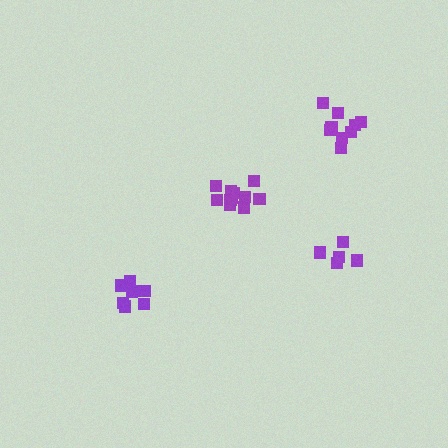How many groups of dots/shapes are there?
There are 4 groups.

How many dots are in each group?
Group 1: 5 dots, Group 2: 8 dots, Group 3: 10 dots, Group 4: 11 dots (34 total).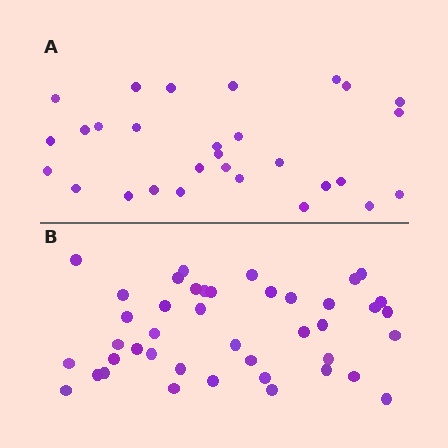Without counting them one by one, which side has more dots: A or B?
Region B (the bottom region) has more dots.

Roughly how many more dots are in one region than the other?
Region B has approximately 15 more dots than region A.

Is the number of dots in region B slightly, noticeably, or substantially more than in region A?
Region B has noticeably more, but not dramatically so. The ratio is roughly 1.4 to 1.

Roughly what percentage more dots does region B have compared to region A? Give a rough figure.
About 45% more.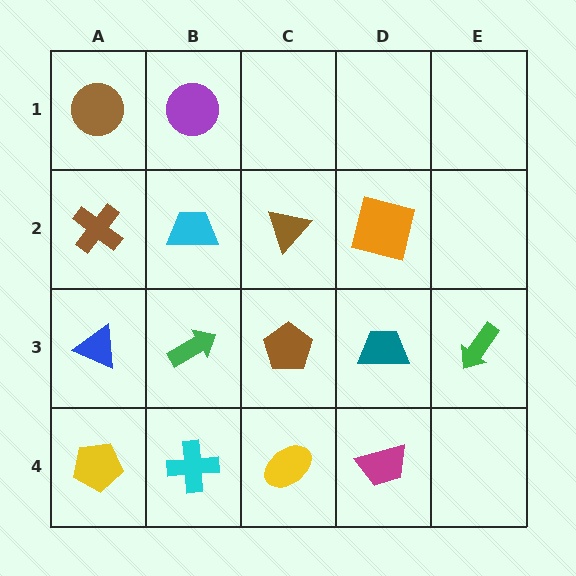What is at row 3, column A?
A blue triangle.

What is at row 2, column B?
A cyan trapezoid.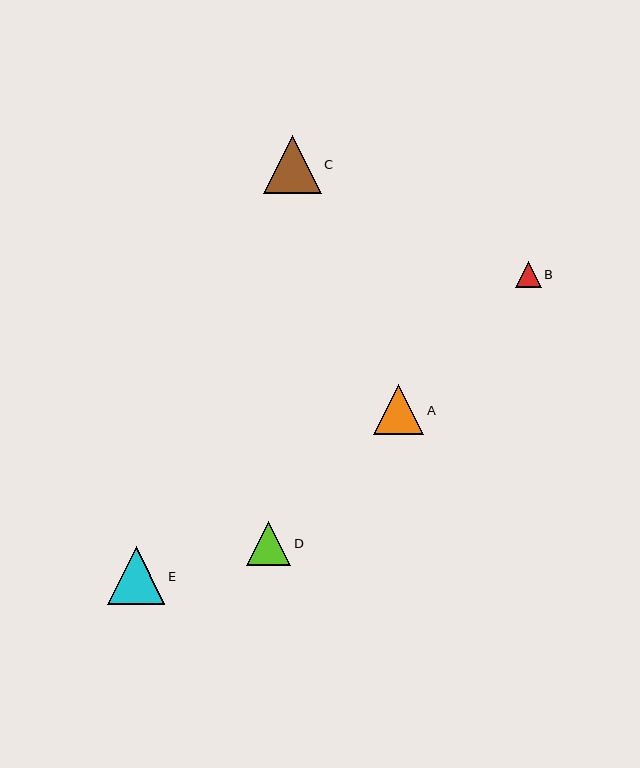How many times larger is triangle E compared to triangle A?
Triangle E is approximately 1.1 times the size of triangle A.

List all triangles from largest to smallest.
From largest to smallest: C, E, A, D, B.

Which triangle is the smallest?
Triangle B is the smallest with a size of approximately 26 pixels.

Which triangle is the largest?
Triangle C is the largest with a size of approximately 58 pixels.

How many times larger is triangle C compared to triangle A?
Triangle C is approximately 1.2 times the size of triangle A.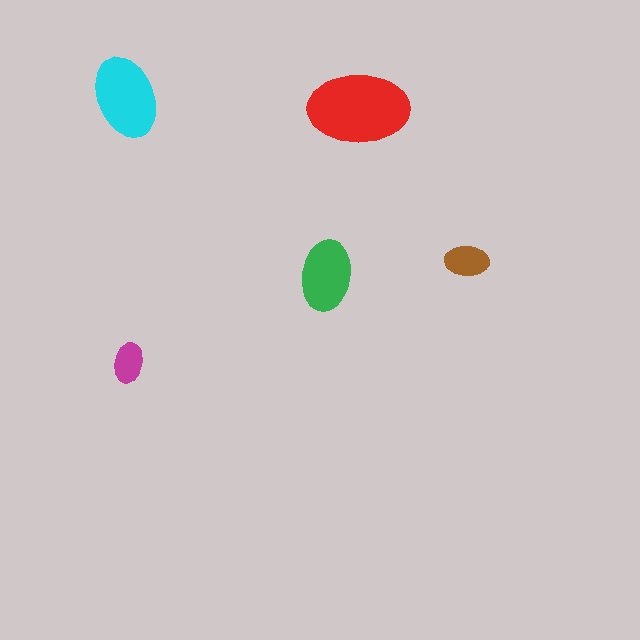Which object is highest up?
The cyan ellipse is topmost.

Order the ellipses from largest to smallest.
the red one, the cyan one, the green one, the brown one, the magenta one.